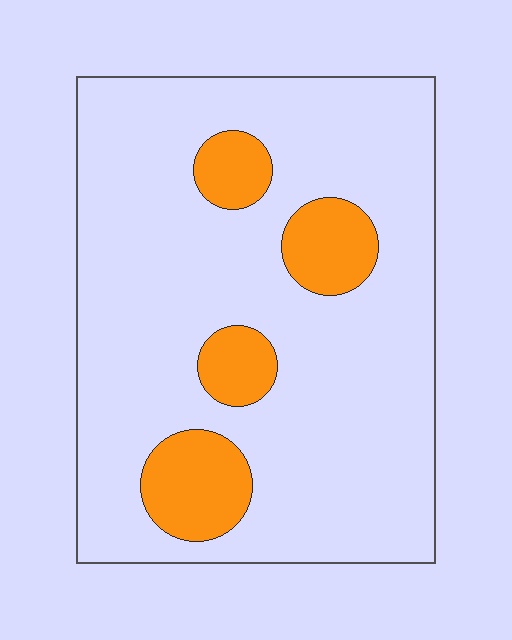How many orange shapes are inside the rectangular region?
4.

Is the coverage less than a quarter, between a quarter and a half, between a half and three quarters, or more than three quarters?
Less than a quarter.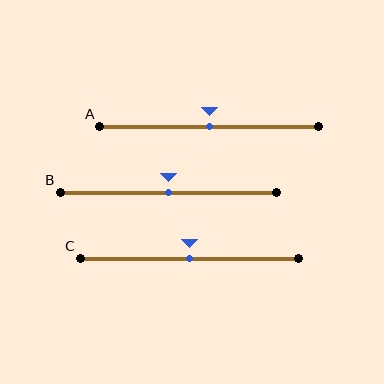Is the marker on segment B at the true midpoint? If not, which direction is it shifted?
Yes, the marker on segment B is at the true midpoint.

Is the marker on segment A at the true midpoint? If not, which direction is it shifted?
Yes, the marker on segment A is at the true midpoint.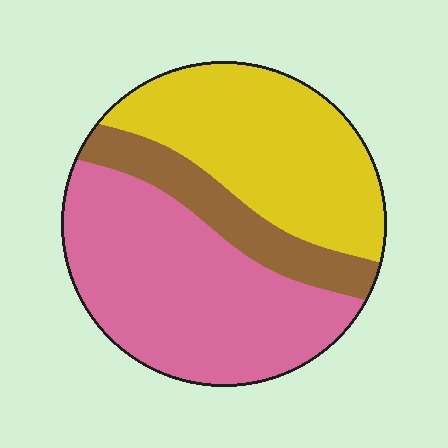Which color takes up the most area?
Pink, at roughly 45%.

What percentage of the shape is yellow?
Yellow covers 37% of the shape.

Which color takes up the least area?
Brown, at roughly 15%.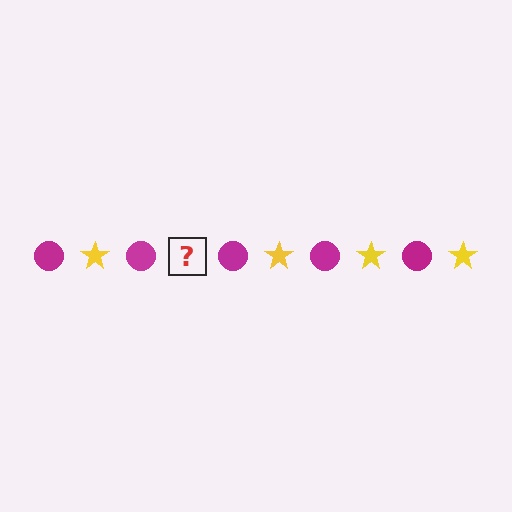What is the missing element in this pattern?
The missing element is a yellow star.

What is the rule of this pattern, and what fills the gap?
The rule is that the pattern alternates between magenta circle and yellow star. The gap should be filled with a yellow star.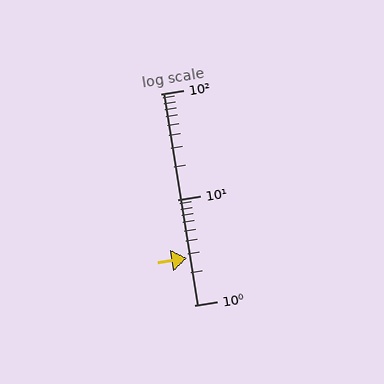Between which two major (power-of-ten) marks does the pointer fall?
The pointer is between 1 and 10.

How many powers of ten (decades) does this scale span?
The scale spans 2 decades, from 1 to 100.